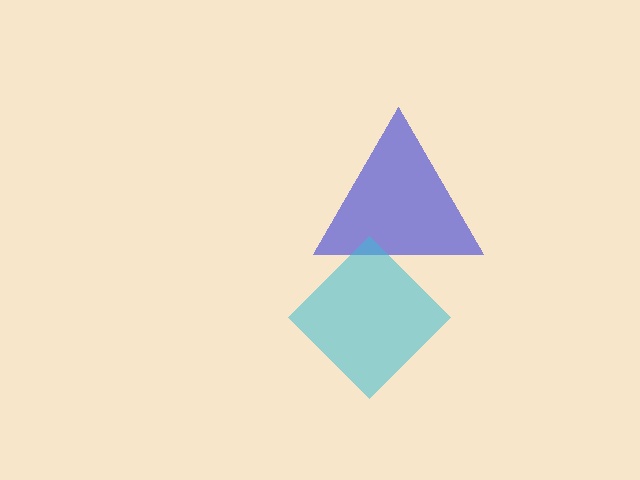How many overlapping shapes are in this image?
There are 2 overlapping shapes in the image.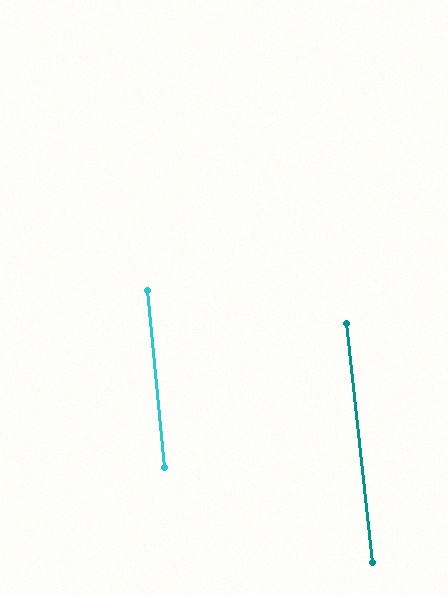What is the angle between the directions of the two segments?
Approximately 1 degree.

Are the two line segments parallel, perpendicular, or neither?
Parallel — their directions differ by only 1.0°.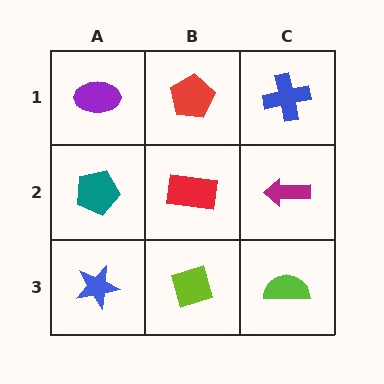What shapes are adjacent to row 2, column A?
A purple ellipse (row 1, column A), a blue star (row 3, column A), a red rectangle (row 2, column B).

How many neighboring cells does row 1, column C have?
2.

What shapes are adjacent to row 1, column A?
A teal pentagon (row 2, column A), a red pentagon (row 1, column B).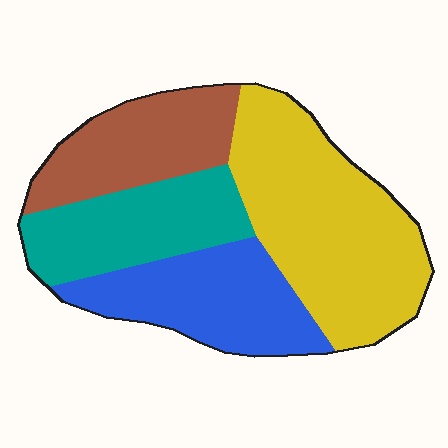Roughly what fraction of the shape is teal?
Teal takes up between a sixth and a third of the shape.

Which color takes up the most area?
Yellow, at roughly 40%.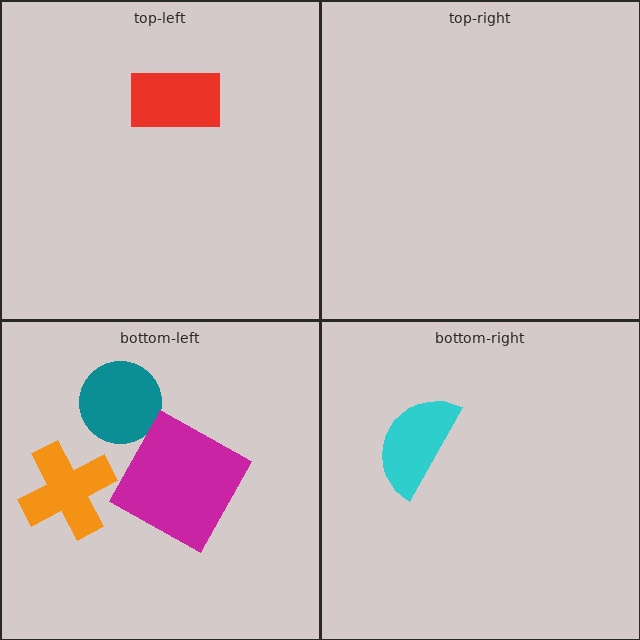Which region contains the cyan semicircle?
The bottom-right region.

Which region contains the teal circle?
The bottom-left region.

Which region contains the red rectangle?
The top-left region.